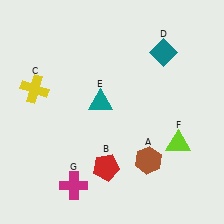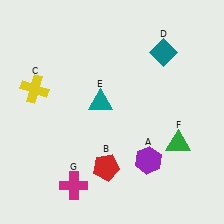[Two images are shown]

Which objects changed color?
A changed from brown to purple. F changed from lime to green.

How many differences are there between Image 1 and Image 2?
There are 2 differences between the two images.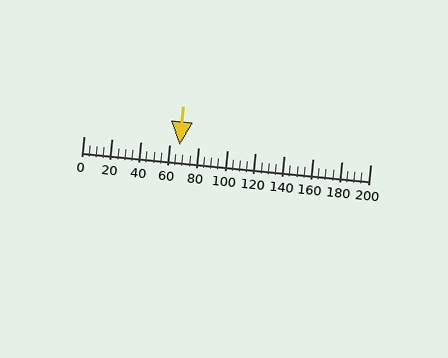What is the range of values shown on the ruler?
The ruler shows values from 0 to 200.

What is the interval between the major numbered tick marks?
The major tick marks are spaced 20 units apart.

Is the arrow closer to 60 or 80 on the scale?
The arrow is closer to 60.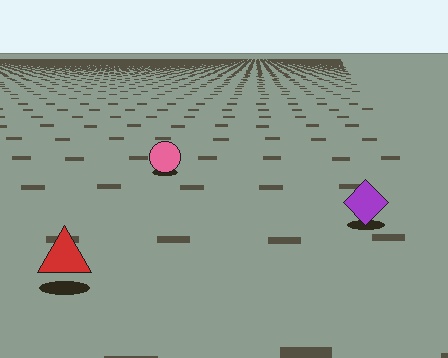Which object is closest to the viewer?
The red triangle is closest. The texture marks near it are larger and more spread out.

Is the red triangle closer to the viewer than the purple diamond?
Yes. The red triangle is closer — you can tell from the texture gradient: the ground texture is coarser near it.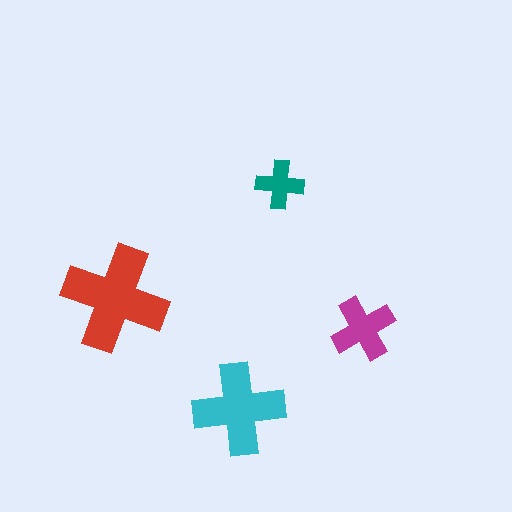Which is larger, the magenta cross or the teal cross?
The magenta one.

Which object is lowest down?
The cyan cross is bottommost.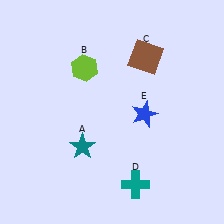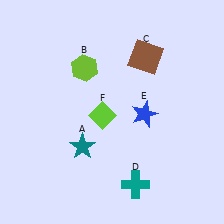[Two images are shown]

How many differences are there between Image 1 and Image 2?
There is 1 difference between the two images.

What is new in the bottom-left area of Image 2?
A lime diamond (F) was added in the bottom-left area of Image 2.